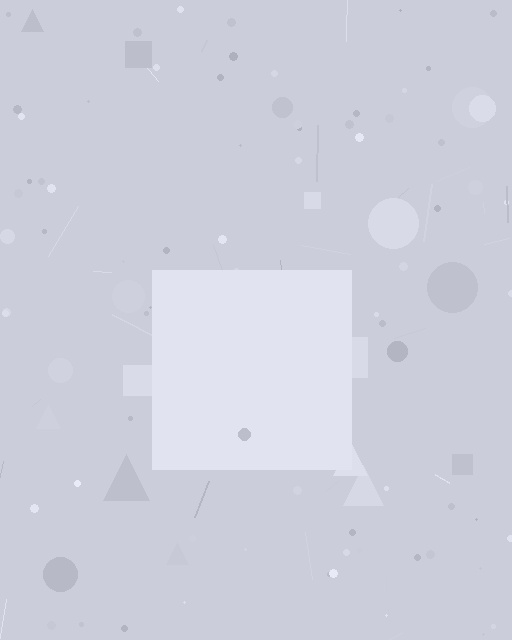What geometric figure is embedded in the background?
A square is embedded in the background.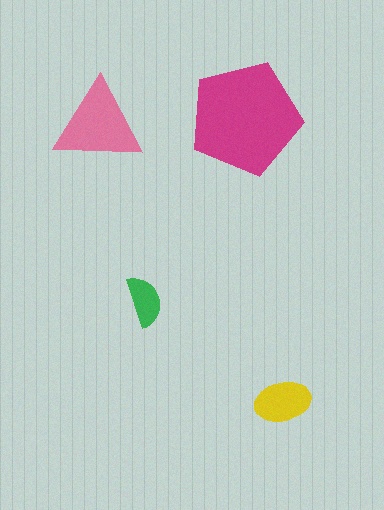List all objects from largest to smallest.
The magenta pentagon, the pink triangle, the yellow ellipse, the green semicircle.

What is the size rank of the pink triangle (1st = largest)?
2nd.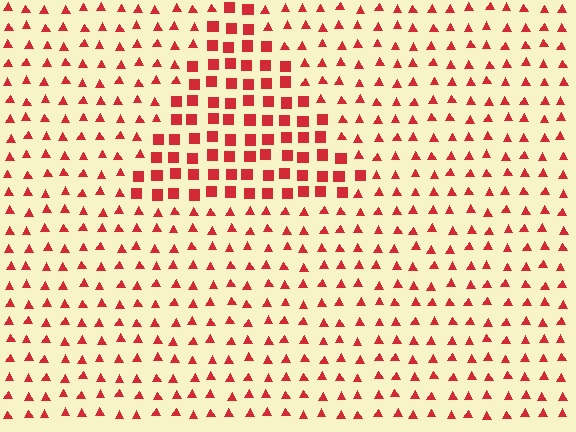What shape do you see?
I see a triangle.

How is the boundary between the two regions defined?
The boundary is defined by a change in element shape: squares inside vs. triangles outside. All elements share the same color and spacing.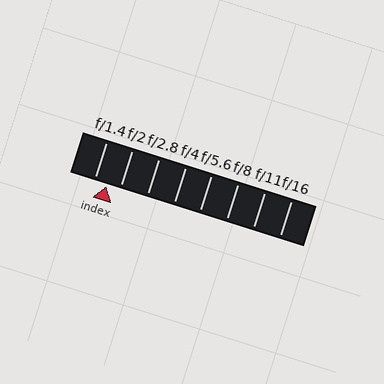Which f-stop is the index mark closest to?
The index mark is closest to f/1.4.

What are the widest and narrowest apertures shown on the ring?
The widest aperture shown is f/1.4 and the narrowest is f/16.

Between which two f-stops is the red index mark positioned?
The index mark is between f/1.4 and f/2.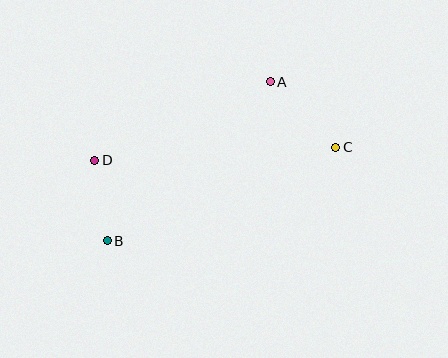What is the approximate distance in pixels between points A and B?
The distance between A and B is approximately 228 pixels.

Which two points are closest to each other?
Points B and D are closest to each other.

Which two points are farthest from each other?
Points B and C are farthest from each other.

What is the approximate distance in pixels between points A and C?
The distance between A and C is approximately 93 pixels.